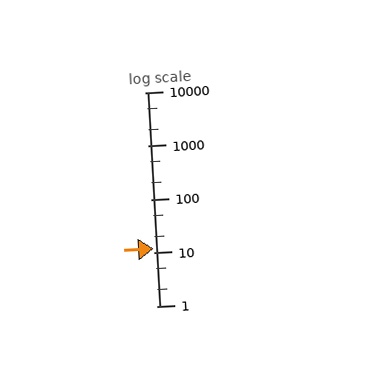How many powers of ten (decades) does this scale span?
The scale spans 4 decades, from 1 to 10000.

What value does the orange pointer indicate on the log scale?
The pointer indicates approximately 12.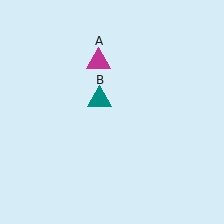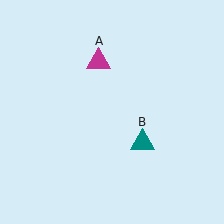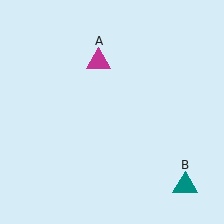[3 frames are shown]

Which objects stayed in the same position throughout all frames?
Magenta triangle (object A) remained stationary.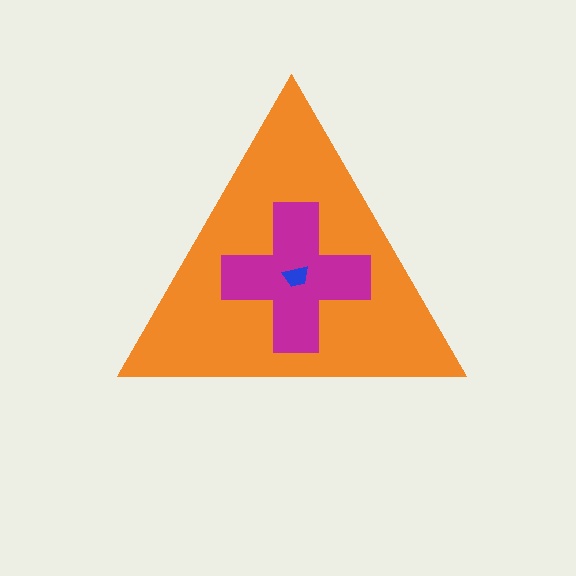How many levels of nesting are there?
3.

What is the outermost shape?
The orange triangle.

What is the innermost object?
The blue trapezoid.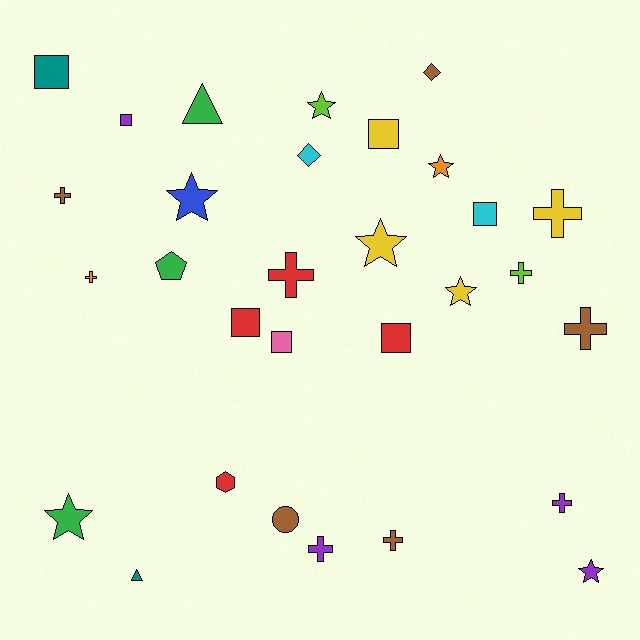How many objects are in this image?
There are 30 objects.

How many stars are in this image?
There are 7 stars.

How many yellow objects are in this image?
There are 4 yellow objects.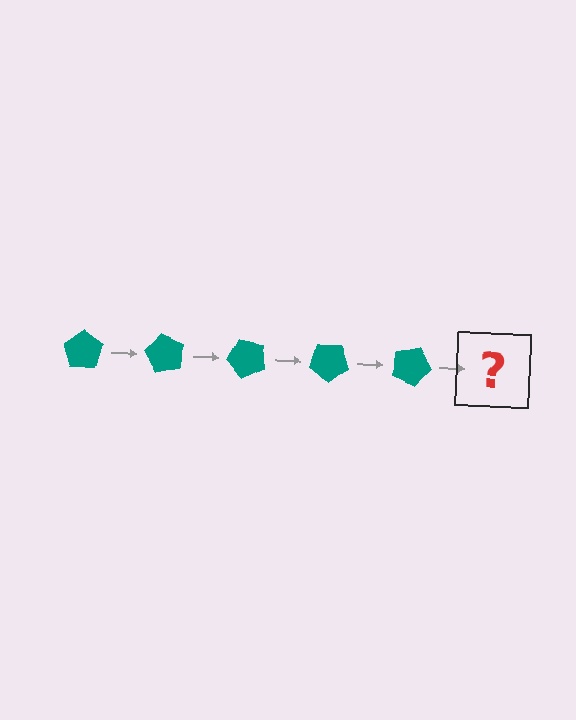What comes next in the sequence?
The next element should be a teal pentagon rotated 300 degrees.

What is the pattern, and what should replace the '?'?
The pattern is that the pentagon rotates 60 degrees each step. The '?' should be a teal pentagon rotated 300 degrees.